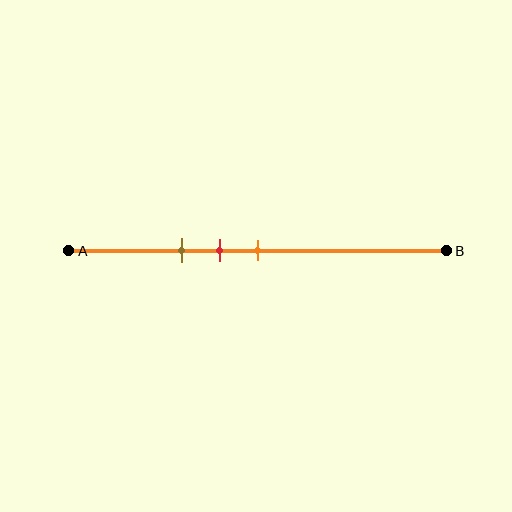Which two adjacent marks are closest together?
The red and orange marks are the closest adjacent pair.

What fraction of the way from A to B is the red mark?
The red mark is approximately 40% (0.4) of the way from A to B.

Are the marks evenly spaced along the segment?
Yes, the marks are approximately evenly spaced.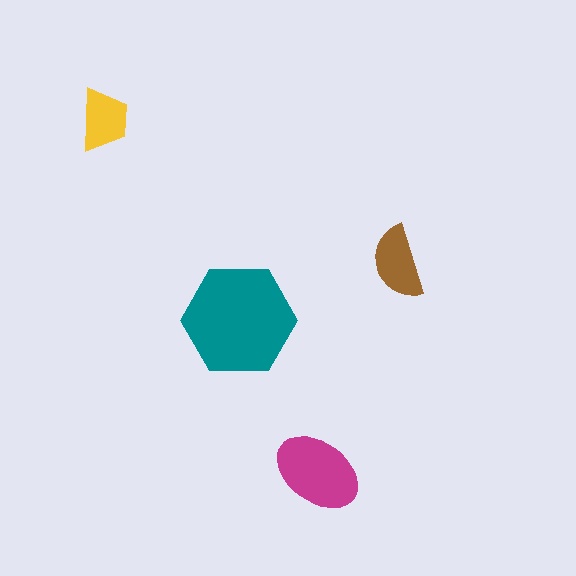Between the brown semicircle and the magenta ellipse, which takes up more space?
The magenta ellipse.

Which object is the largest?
The teal hexagon.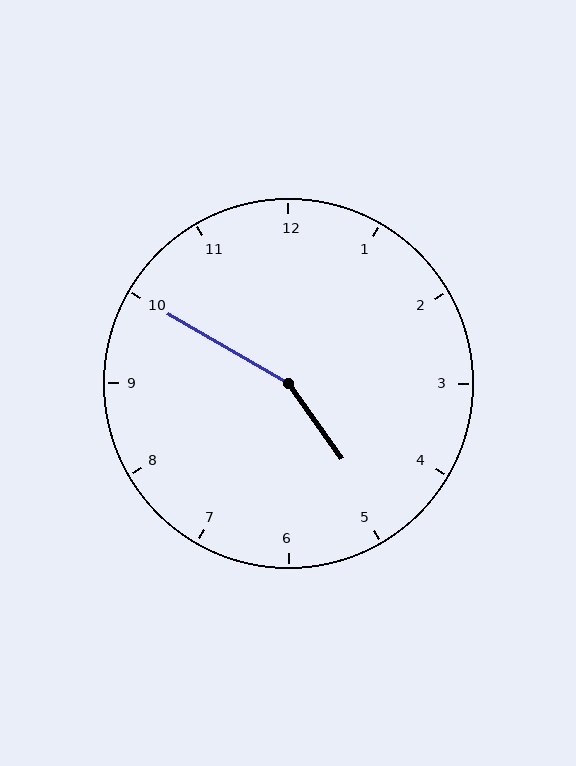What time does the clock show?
4:50.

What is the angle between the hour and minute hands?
Approximately 155 degrees.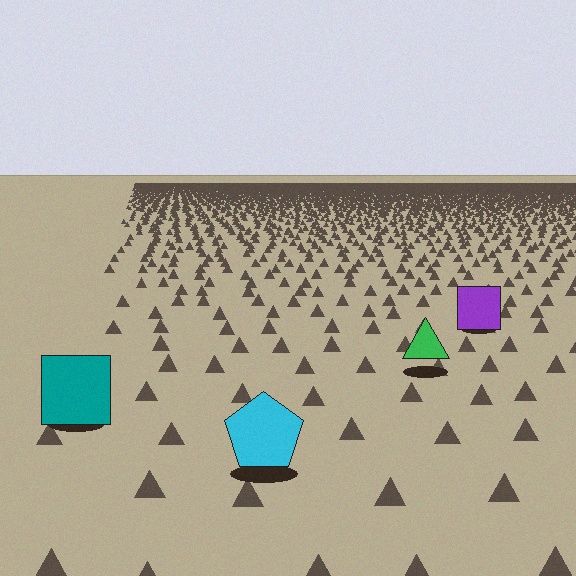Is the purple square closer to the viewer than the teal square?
No. The teal square is closer — you can tell from the texture gradient: the ground texture is coarser near it.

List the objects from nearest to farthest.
From nearest to farthest: the cyan pentagon, the teal square, the green triangle, the purple square.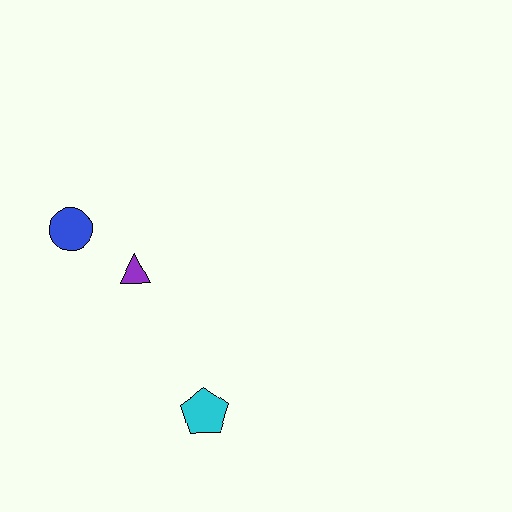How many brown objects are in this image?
There are no brown objects.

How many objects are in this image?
There are 3 objects.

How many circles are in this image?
There is 1 circle.